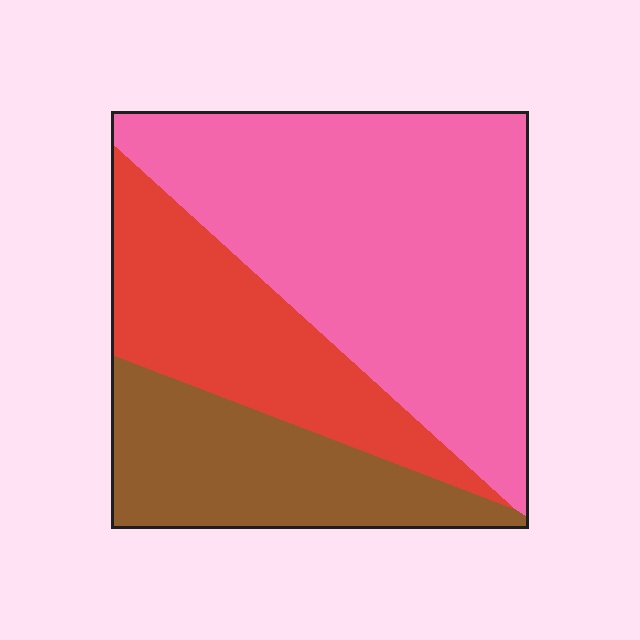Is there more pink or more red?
Pink.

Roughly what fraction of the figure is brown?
Brown takes up about one quarter (1/4) of the figure.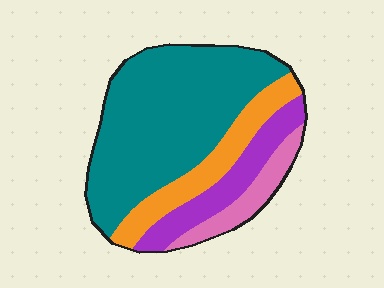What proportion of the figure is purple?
Purple takes up about one sixth (1/6) of the figure.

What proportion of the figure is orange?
Orange takes up about one sixth (1/6) of the figure.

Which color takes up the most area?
Teal, at roughly 55%.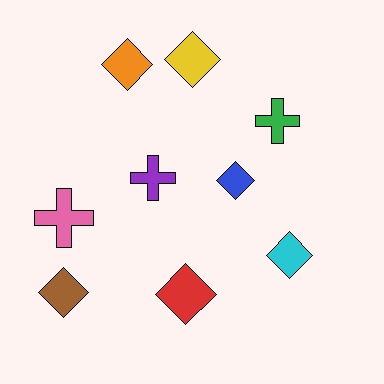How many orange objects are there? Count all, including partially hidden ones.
There is 1 orange object.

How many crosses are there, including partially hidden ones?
There are 3 crosses.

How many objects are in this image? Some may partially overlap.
There are 9 objects.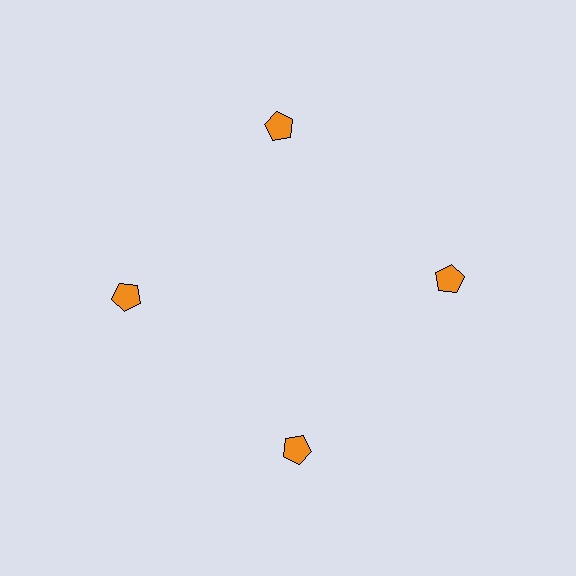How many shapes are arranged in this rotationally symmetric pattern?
There are 4 shapes, arranged in 4 groups of 1.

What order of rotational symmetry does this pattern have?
This pattern has 4-fold rotational symmetry.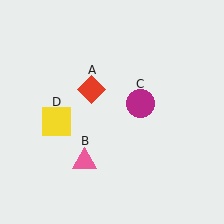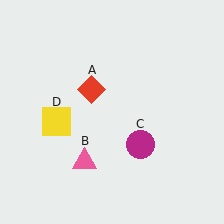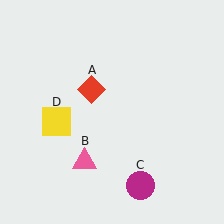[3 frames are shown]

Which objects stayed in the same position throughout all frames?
Red diamond (object A) and pink triangle (object B) and yellow square (object D) remained stationary.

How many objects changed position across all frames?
1 object changed position: magenta circle (object C).